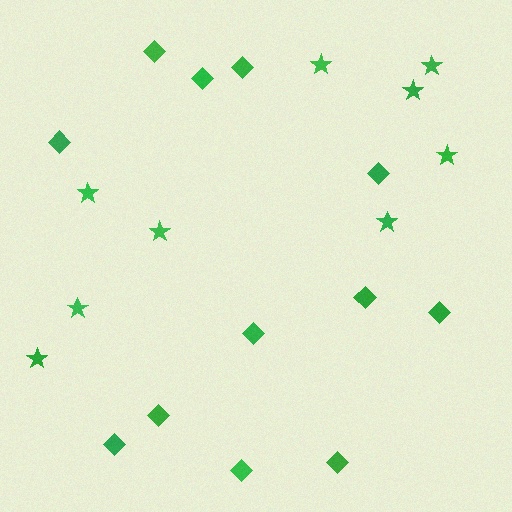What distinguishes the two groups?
There are 2 groups: one group of stars (9) and one group of diamonds (12).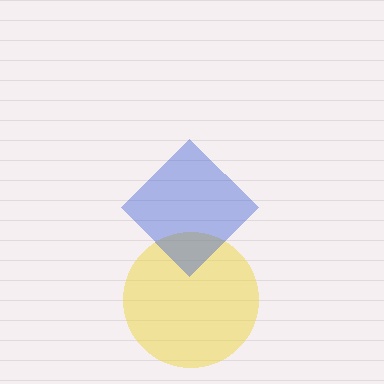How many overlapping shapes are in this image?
There are 2 overlapping shapes in the image.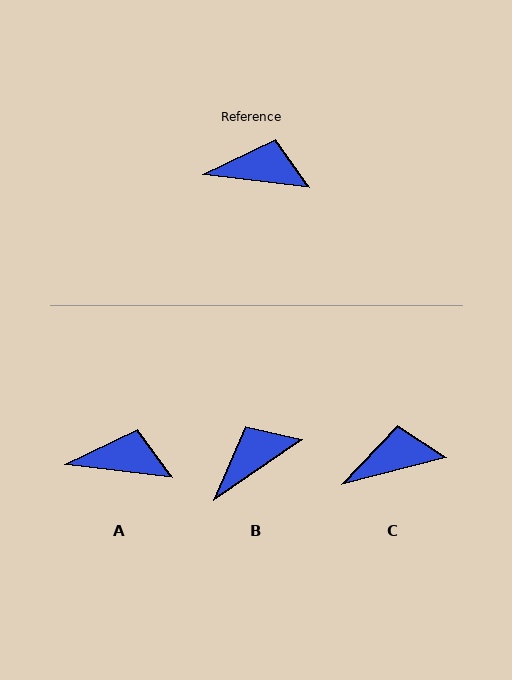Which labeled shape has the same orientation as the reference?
A.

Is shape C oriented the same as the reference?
No, it is off by about 21 degrees.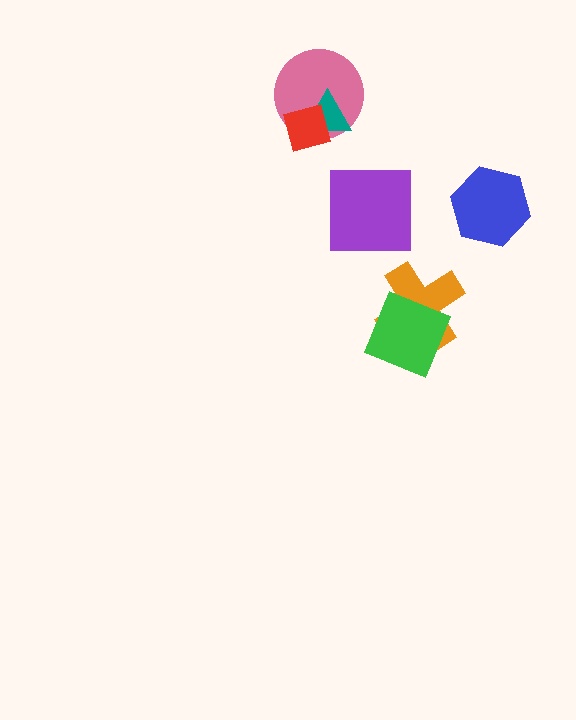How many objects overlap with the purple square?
0 objects overlap with the purple square.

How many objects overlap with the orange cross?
1 object overlaps with the orange cross.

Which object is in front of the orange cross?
The green square is in front of the orange cross.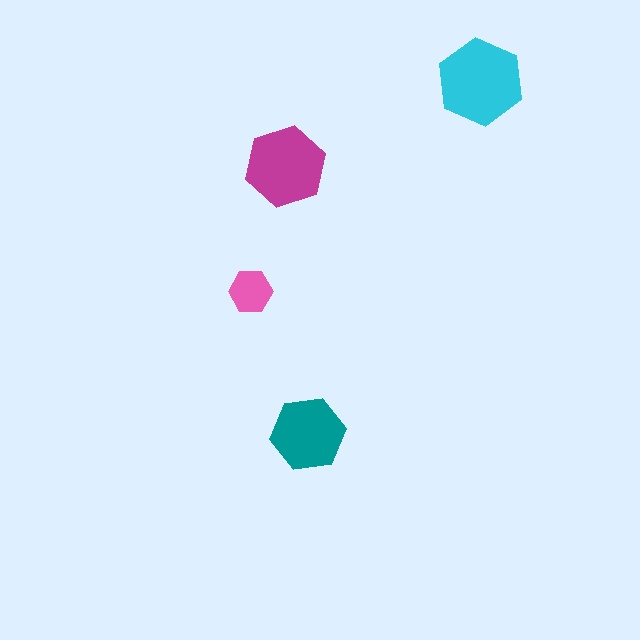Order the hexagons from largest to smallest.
the cyan one, the magenta one, the teal one, the pink one.